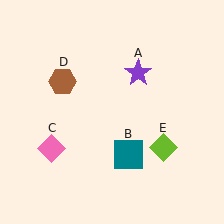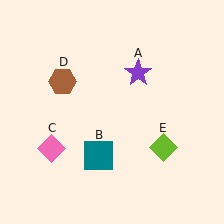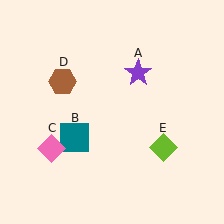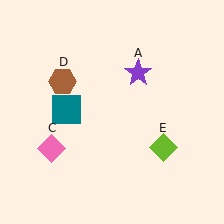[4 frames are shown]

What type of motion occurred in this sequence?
The teal square (object B) rotated clockwise around the center of the scene.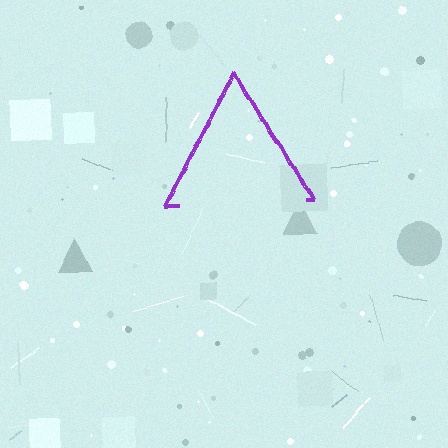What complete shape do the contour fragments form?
The contour fragments form a triangle.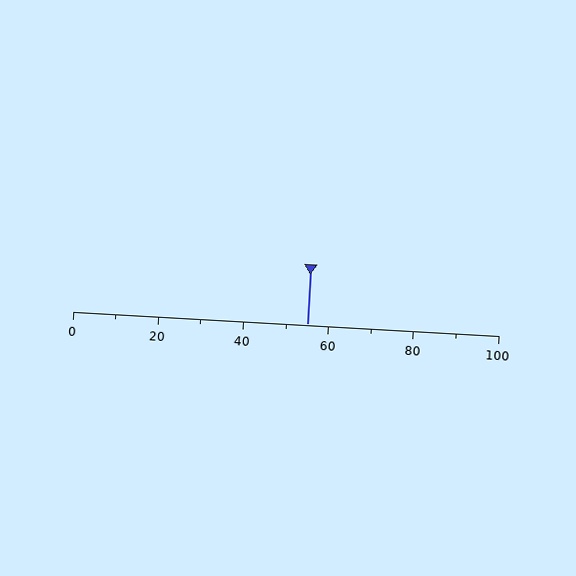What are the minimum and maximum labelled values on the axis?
The axis runs from 0 to 100.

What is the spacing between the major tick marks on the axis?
The major ticks are spaced 20 apart.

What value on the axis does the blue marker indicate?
The marker indicates approximately 55.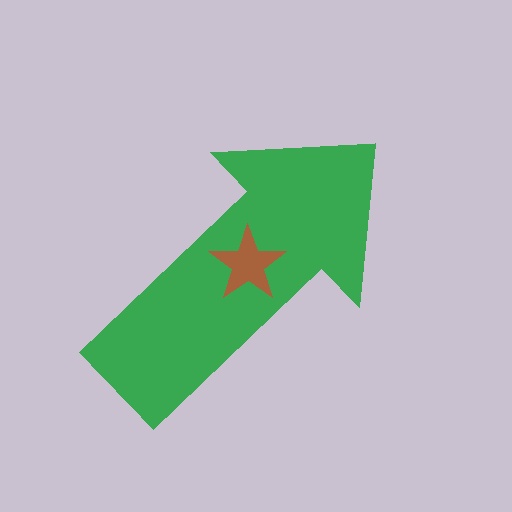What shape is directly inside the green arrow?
The brown star.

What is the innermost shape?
The brown star.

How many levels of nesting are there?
2.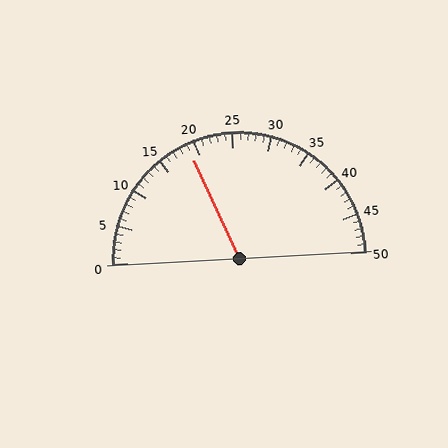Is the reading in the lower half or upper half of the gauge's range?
The reading is in the lower half of the range (0 to 50).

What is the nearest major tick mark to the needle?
The nearest major tick mark is 20.